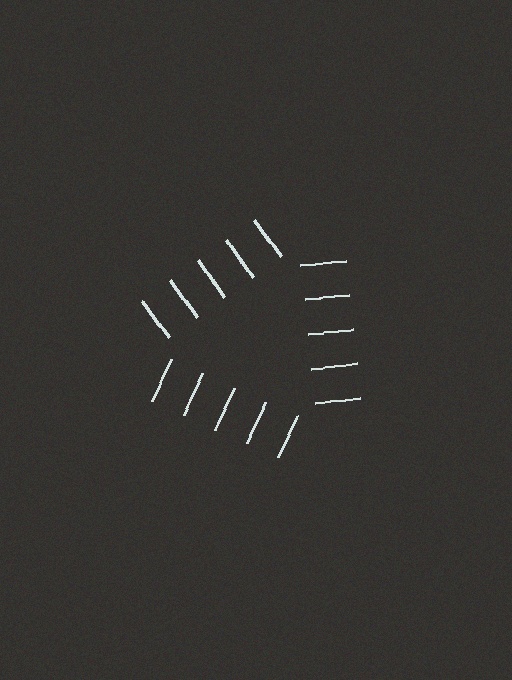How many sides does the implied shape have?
3 sides — the line-ends trace a triangle.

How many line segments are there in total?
15 — 5 along each of the 3 edges.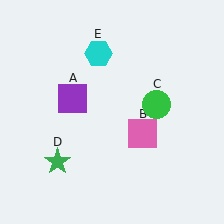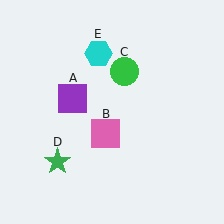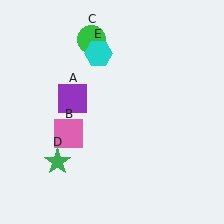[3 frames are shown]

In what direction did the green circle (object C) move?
The green circle (object C) moved up and to the left.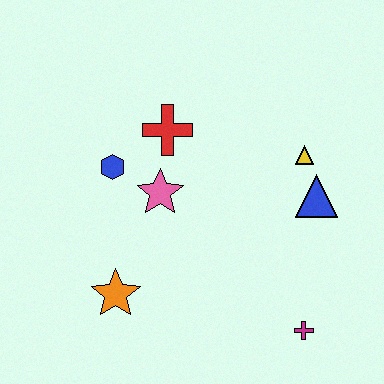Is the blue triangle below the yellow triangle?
Yes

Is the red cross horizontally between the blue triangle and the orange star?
Yes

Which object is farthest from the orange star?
The yellow triangle is farthest from the orange star.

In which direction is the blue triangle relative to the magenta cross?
The blue triangle is above the magenta cross.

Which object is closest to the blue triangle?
The yellow triangle is closest to the blue triangle.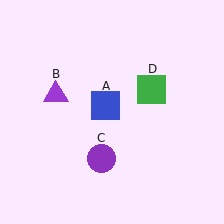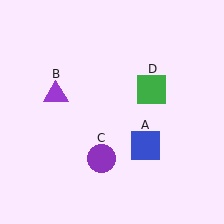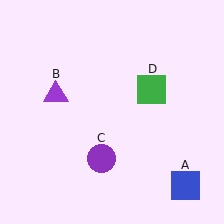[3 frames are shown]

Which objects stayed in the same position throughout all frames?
Purple triangle (object B) and purple circle (object C) and green square (object D) remained stationary.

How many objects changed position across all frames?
1 object changed position: blue square (object A).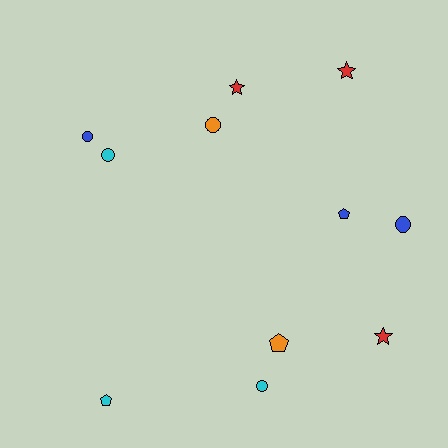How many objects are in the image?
There are 11 objects.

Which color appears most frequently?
Red, with 3 objects.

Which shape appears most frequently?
Circle, with 5 objects.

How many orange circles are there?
There is 1 orange circle.